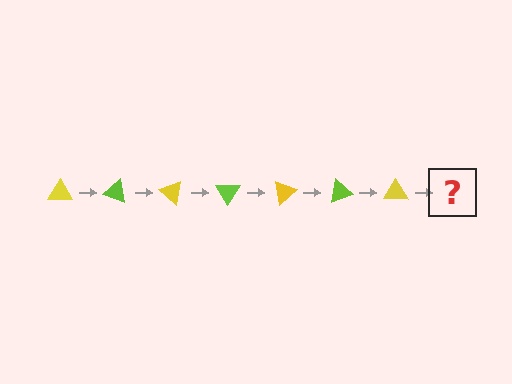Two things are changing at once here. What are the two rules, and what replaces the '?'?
The two rules are that it rotates 20 degrees each step and the color cycles through yellow and lime. The '?' should be a lime triangle, rotated 140 degrees from the start.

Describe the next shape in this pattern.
It should be a lime triangle, rotated 140 degrees from the start.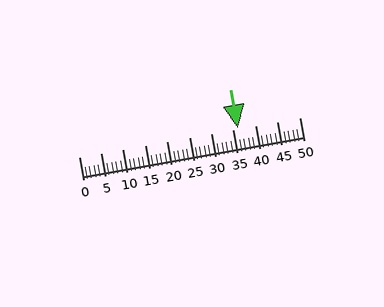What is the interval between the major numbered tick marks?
The major tick marks are spaced 5 units apart.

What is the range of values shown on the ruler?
The ruler shows values from 0 to 50.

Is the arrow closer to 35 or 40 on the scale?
The arrow is closer to 35.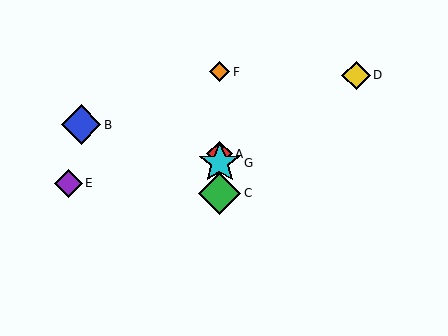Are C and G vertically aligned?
Yes, both are at x≈220.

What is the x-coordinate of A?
Object A is at x≈220.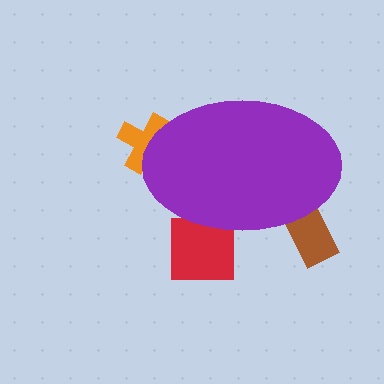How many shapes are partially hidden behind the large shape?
3 shapes are partially hidden.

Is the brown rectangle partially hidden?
Yes, the brown rectangle is partially hidden behind the purple ellipse.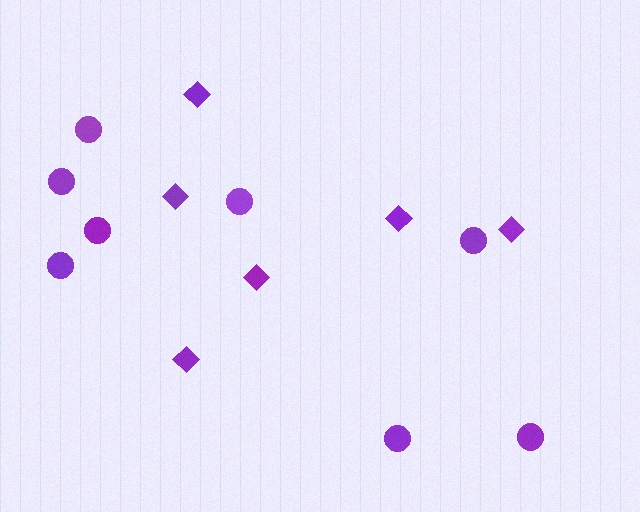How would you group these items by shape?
There are 2 groups: one group of circles (8) and one group of diamonds (6).